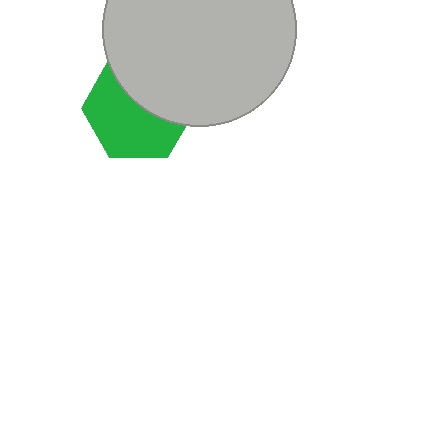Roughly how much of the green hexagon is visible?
About half of it is visible (roughly 57%).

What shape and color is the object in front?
The object in front is a light gray circle.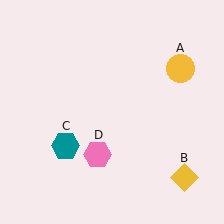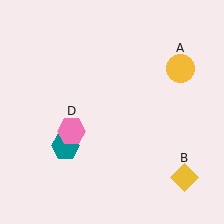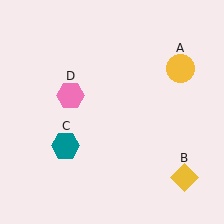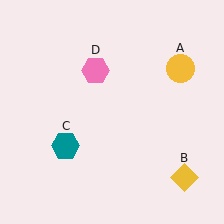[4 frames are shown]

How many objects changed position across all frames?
1 object changed position: pink hexagon (object D).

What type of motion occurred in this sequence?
The pink hexagon (object D) rotated clockwise around the center of the scene.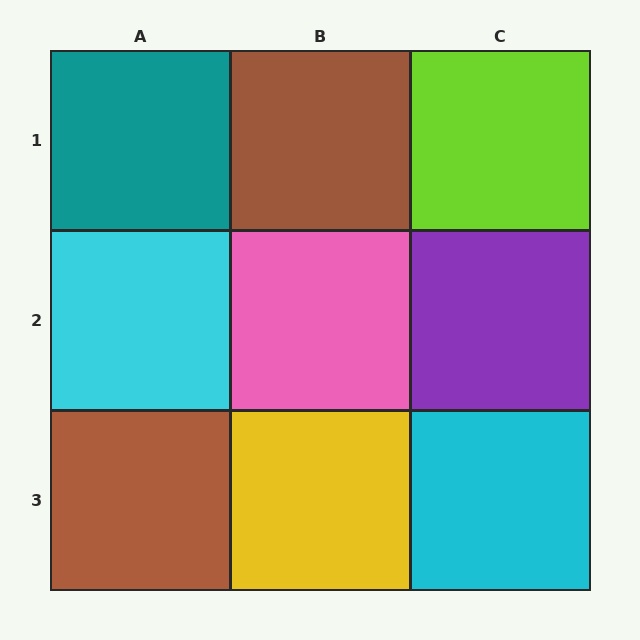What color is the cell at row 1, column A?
Teal.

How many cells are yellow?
1 cell is yellow.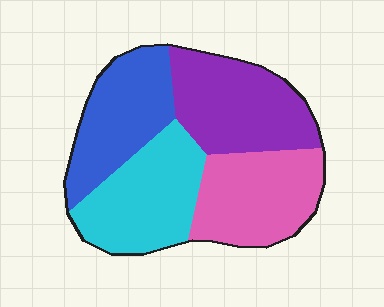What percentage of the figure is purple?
Purple covers around 25% of the figure.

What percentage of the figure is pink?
Pink covers 25% of the figure.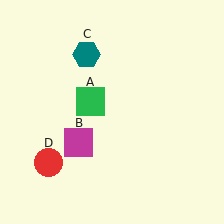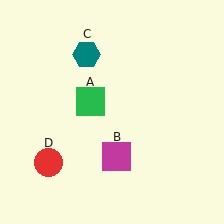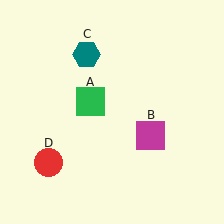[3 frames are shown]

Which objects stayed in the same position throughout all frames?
Green square (object A) and teal hexagon (object C) and red circle (object D) remained stationary.